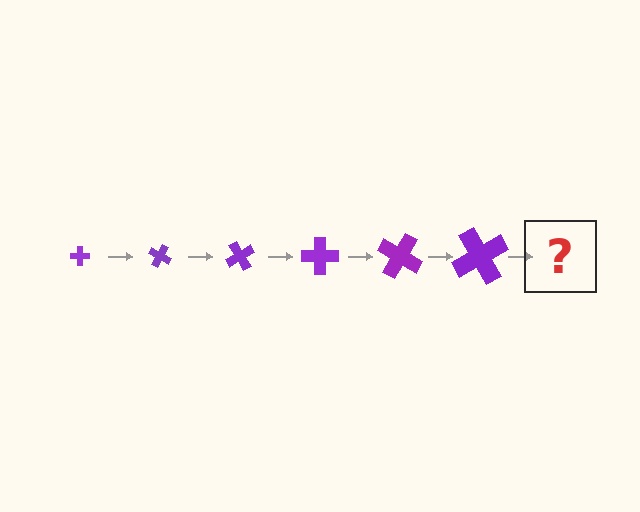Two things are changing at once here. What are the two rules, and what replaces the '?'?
The two rules are that the cross grows larger each step and it rotates 30 degrees each step. The '?' should be a cross, larger than the previous one and rotated 180 degrees from the start.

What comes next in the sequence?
The next element should be a cross, larger than the previous one and rotated 180 degrees from the start.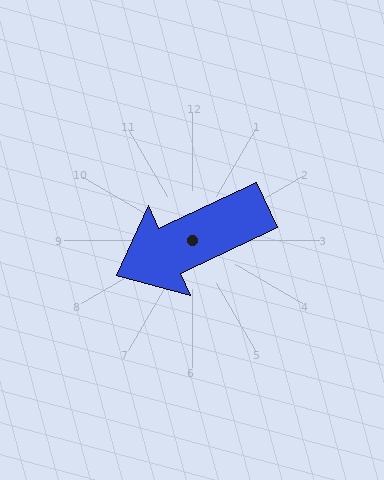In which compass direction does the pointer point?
Southwest.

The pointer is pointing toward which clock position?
Roughly 8 o'clock.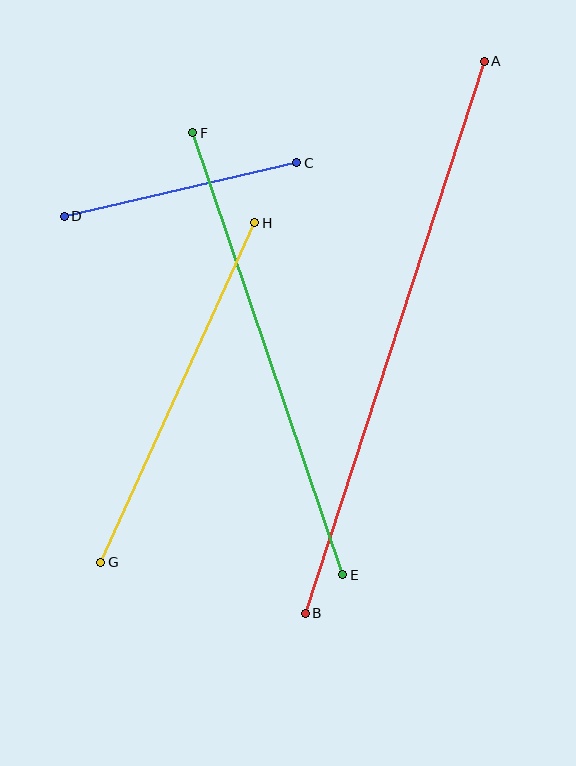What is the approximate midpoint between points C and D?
The midpoint is at approximately (181, 189) pixels.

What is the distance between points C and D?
The distance is approximately 239 pixels.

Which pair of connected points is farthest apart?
Points A and B are farthest apart.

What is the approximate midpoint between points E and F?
The midpoint is at approximately (268, 354) pixels.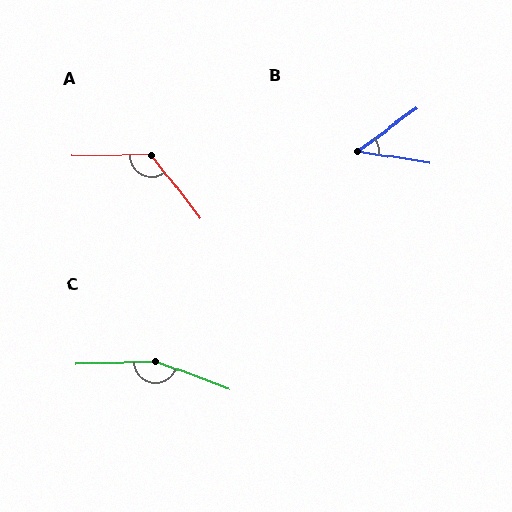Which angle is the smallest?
B, at approximately 45 degrees.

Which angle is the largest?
C, at approximately 158 degrees.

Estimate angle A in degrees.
Approximately 127 degrees.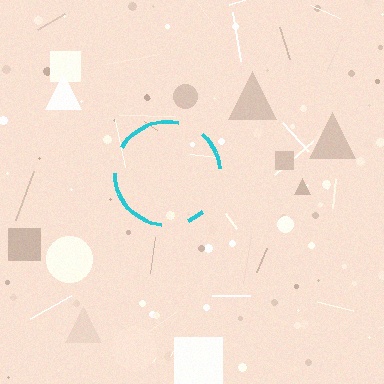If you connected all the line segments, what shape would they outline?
They would outline a circle.